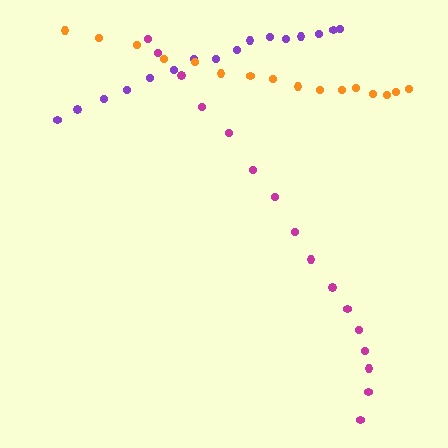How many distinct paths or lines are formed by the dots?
There are 3 distinct paths.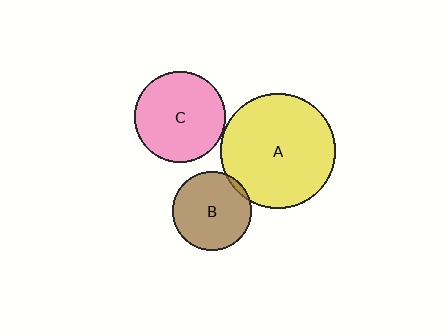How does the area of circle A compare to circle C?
Approximately 1.6 times.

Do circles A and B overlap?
Yes.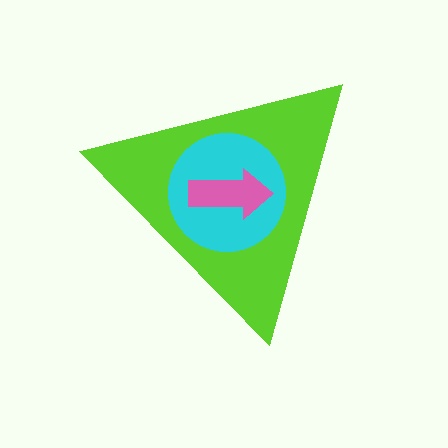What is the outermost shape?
The lime triangle.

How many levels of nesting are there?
3.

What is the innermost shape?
The pink arrow.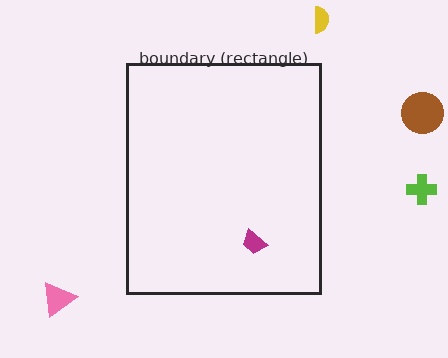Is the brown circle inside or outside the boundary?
Outside.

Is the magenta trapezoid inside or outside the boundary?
Inside.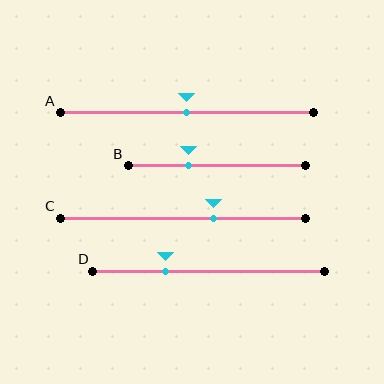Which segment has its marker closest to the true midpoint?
Segment A has its marker closest to the true midpoint.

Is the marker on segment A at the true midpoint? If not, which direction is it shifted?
Yes, the marker on segment A is at the true midpoint.